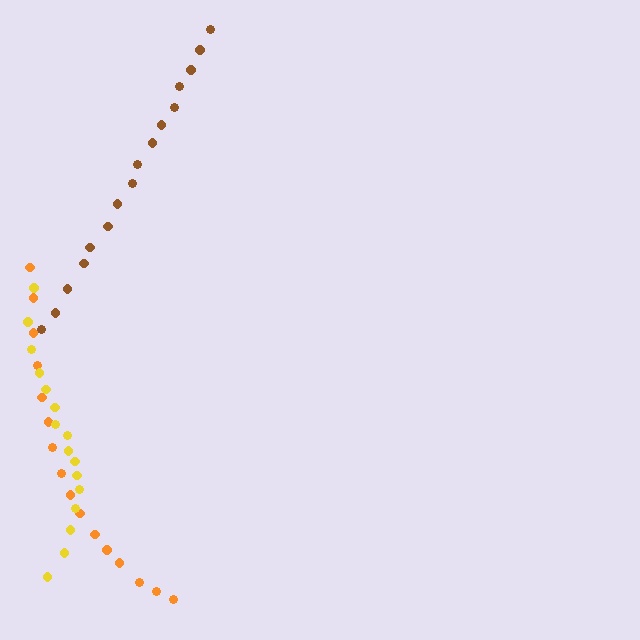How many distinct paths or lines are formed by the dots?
There are 3 distinct paths.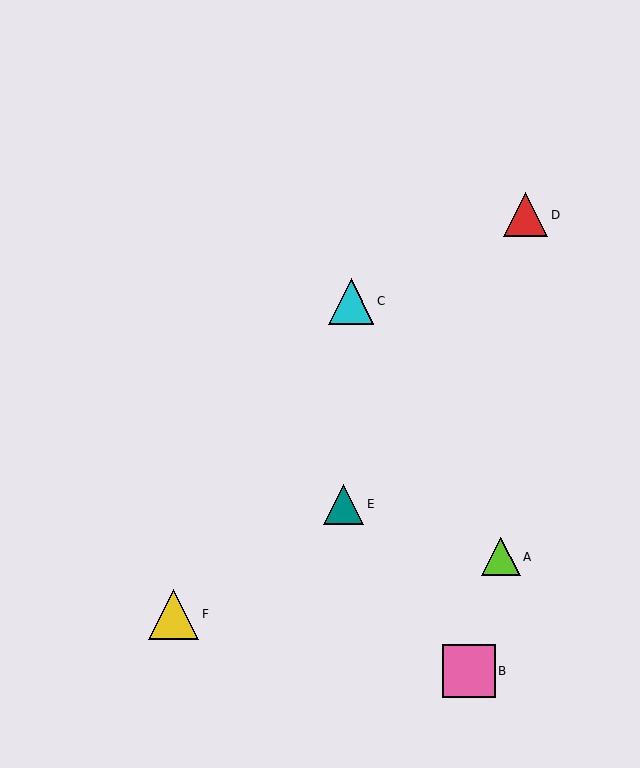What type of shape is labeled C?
Shape C is a cyan triangle.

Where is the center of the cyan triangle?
The center of the cyan triangle is at (351, 301).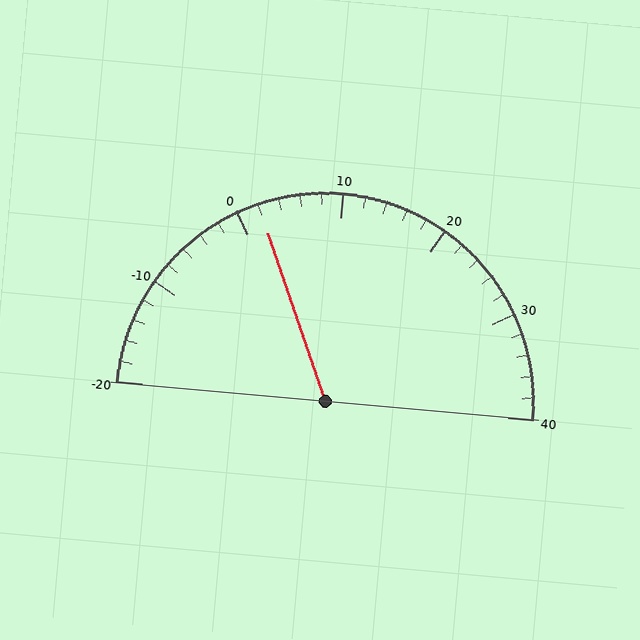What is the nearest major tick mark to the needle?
The nearest major tick mark is 0.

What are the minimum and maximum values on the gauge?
The gauge ranges from -20 to 40.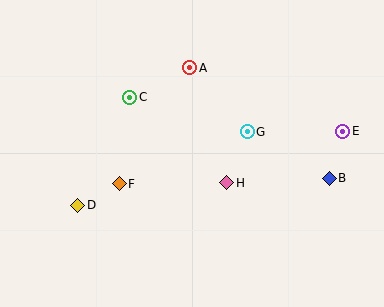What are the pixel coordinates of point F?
Point F is at (119, 184).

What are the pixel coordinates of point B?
Point B is at (329, 178).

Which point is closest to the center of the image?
Point H at (227, 183) is closest to the center.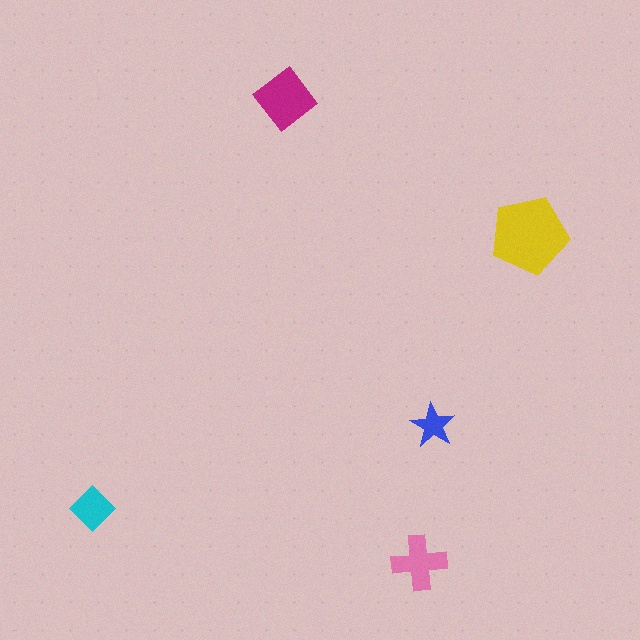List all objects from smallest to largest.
The blue star, the cyan diamond, the pink cross, the magenta diamond, the yellow pentagon.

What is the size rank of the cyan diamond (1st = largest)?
4th.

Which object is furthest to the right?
The yellow pentagon is rightmost.